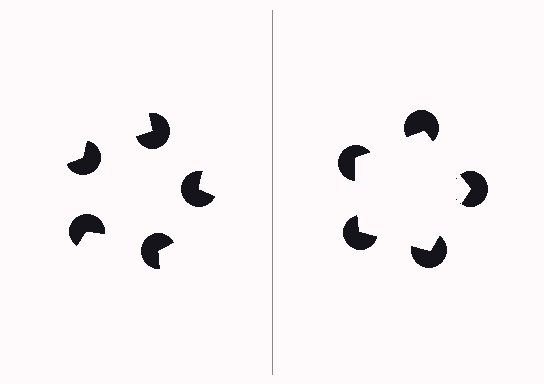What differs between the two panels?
The pac-man discs are positioned identically on both sides; only the wedge orientations differ. On the right they align to a pentagon; on the left they are misaligned.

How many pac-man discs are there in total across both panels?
10 — 5 on each side.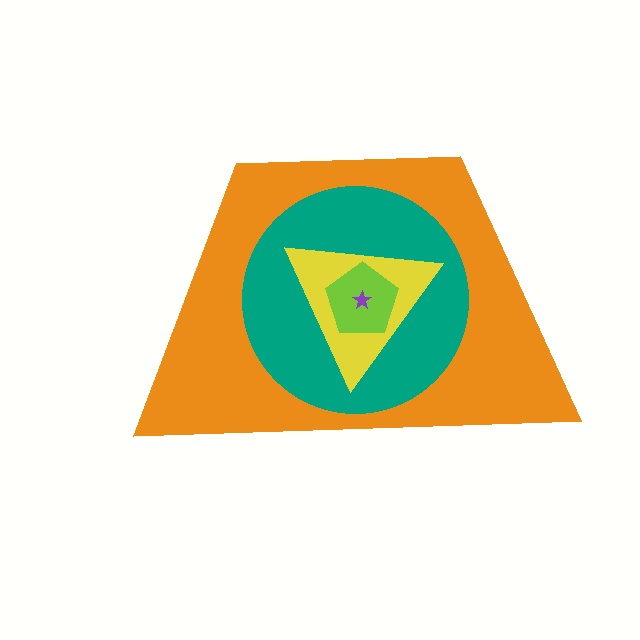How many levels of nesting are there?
5.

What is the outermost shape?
The orange trapezoid.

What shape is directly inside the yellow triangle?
The lime pentagon.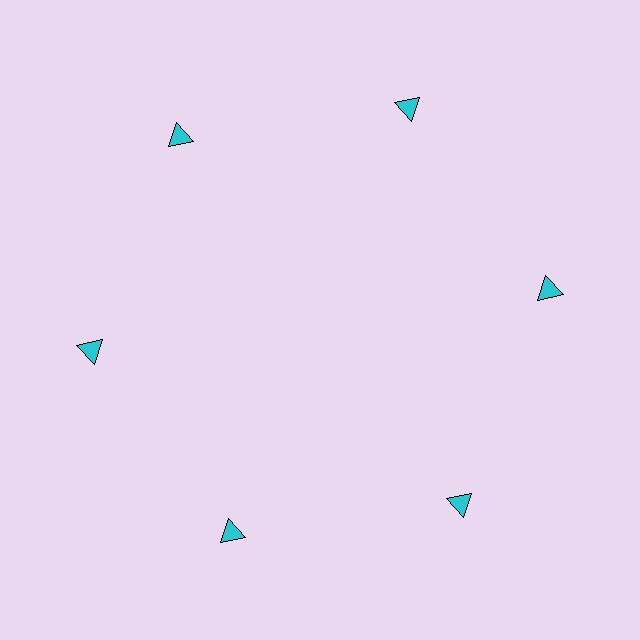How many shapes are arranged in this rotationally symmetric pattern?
There are 6 shapes, arranged in 6 groups of 1.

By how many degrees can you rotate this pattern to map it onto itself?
The pattern maps onto itself every 60 degrees of rotation.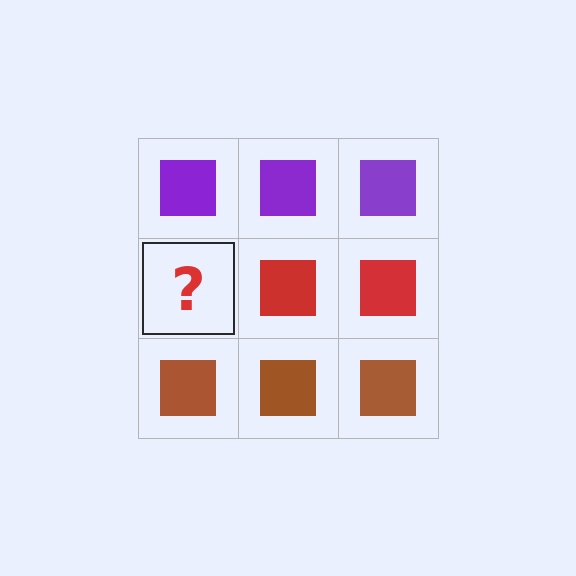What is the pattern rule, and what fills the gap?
The rule is that each row has a consistent color. The gap should be filled with a red square.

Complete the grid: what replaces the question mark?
The question mark should be replaced with a red square.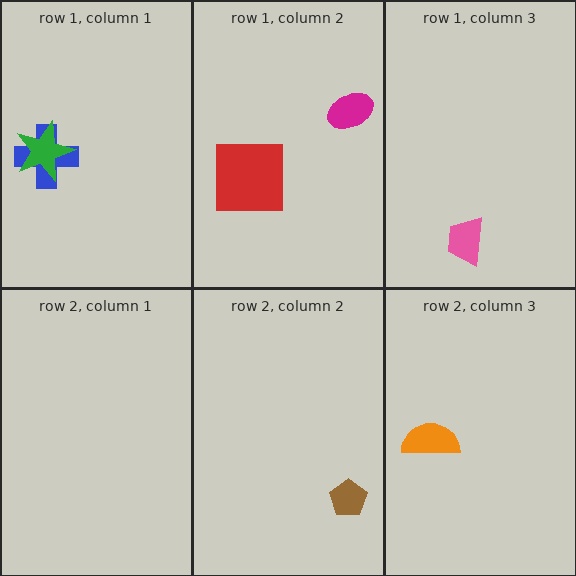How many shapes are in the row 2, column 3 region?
1.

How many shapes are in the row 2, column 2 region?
1.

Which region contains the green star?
The row 1, column 1 region.